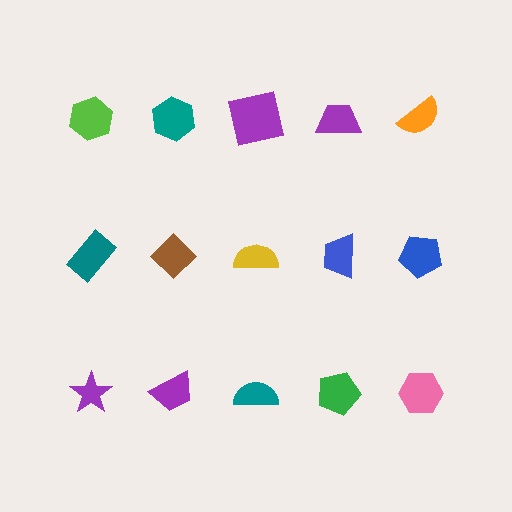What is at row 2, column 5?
A blue pentagon.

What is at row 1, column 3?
A purple square.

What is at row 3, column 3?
A teal semicircle.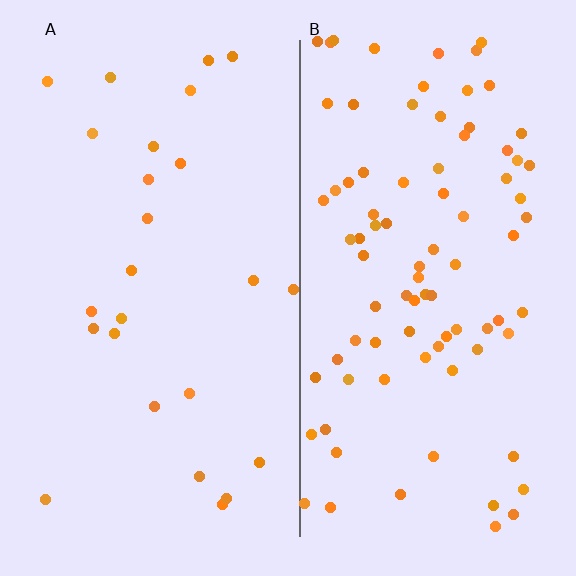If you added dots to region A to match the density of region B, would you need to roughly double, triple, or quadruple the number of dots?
Approximately triple.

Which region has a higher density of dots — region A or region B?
B (the right).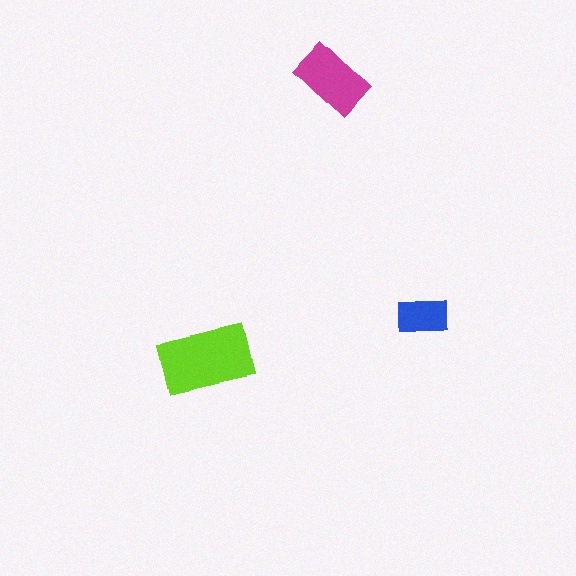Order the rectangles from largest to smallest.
the lime one, the magenta one, the blue one.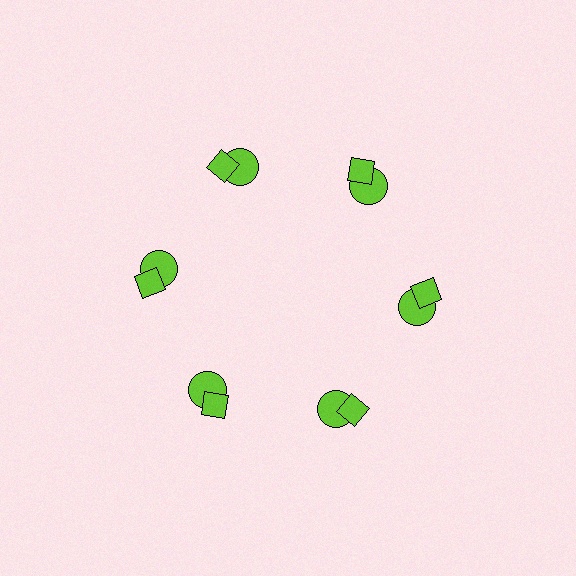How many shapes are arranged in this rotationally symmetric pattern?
There are 12 shapes, arranged in 6 groups of 2.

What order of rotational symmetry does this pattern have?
This pattern has 6-fold rotational symmetry.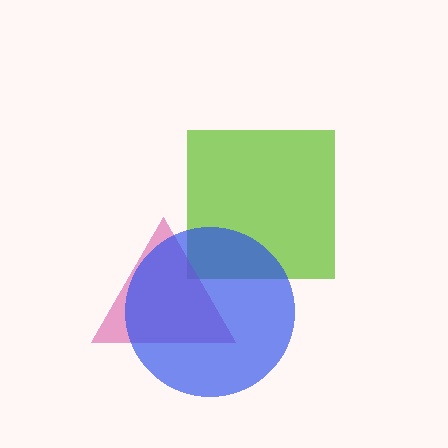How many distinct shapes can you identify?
There are 3 distinct shapes: a lime square, a pink triangle, a blue circle.